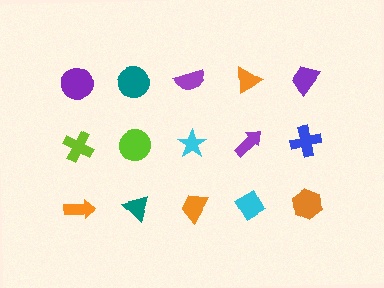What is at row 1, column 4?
An orange triangle.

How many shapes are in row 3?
5 shapes.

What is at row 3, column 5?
An orange hexagon.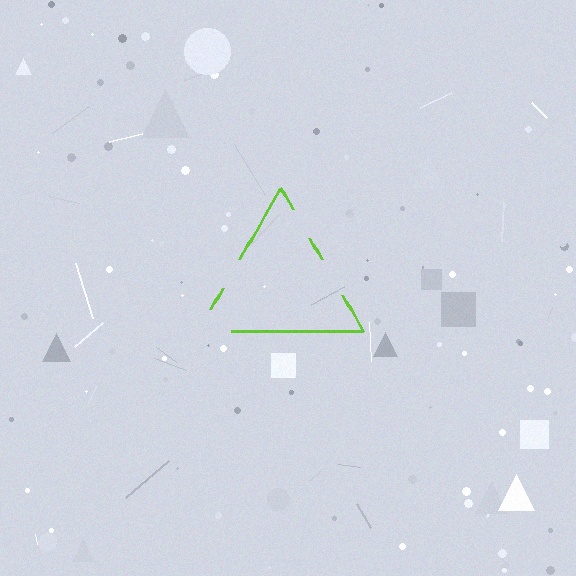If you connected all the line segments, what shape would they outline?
They would outline a triangle.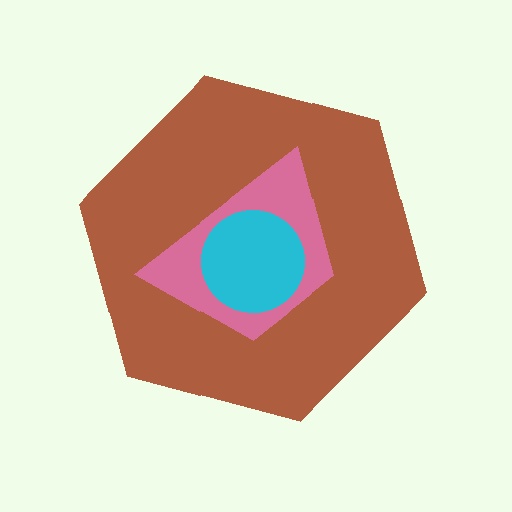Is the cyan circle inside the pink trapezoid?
Yes.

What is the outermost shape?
The brown hexagon.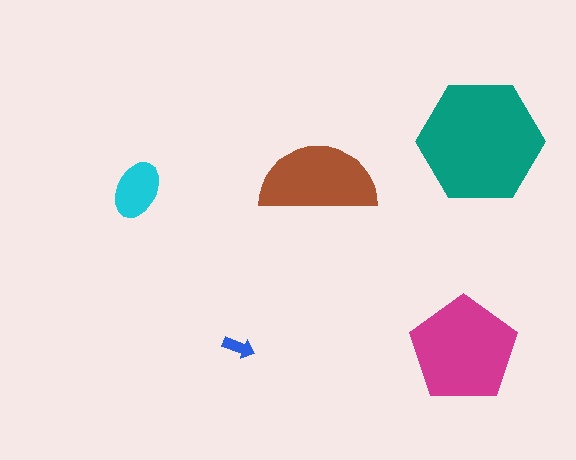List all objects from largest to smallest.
The teal hexagon, the magenta pentagon, the brown semicircle, the cyan ellipse, the blue arrow.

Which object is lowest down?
The magenta pentagon is bottommost.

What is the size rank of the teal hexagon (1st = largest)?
1st.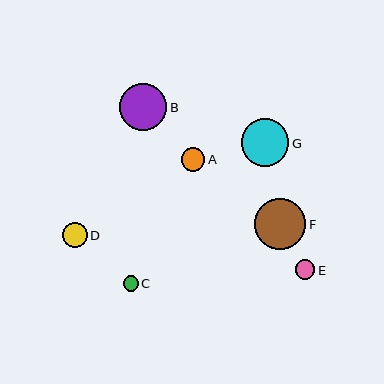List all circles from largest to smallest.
From largest to smallest: F, B, G, D, A, E, C.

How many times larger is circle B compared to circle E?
Circle B is approximately 2.4 times the size of circle E.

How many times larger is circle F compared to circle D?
Circle F is approximately 2.1 times the size of circle D.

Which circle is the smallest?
Circle C is the smallest with a size of approximately 15 pixels.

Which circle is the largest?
Circle F is the largest with a size of approximately 51 pixels.